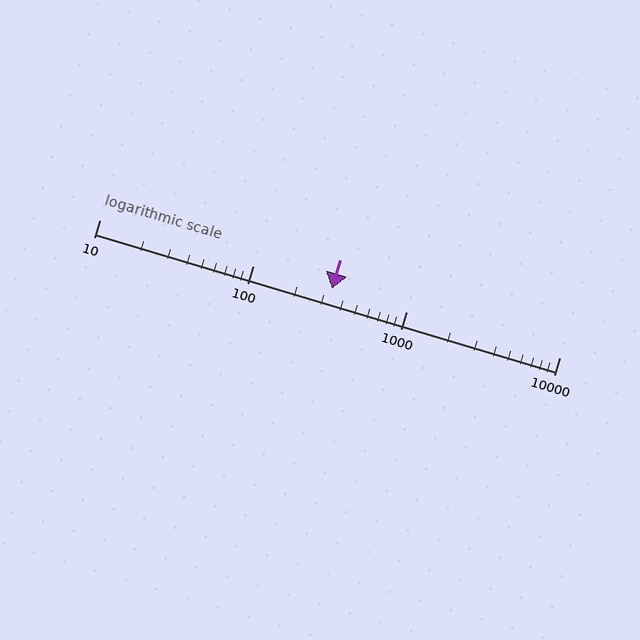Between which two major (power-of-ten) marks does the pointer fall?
The pointer is between 100 and 1000.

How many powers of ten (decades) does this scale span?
The scale spans 3 decades, from 10 to 10000.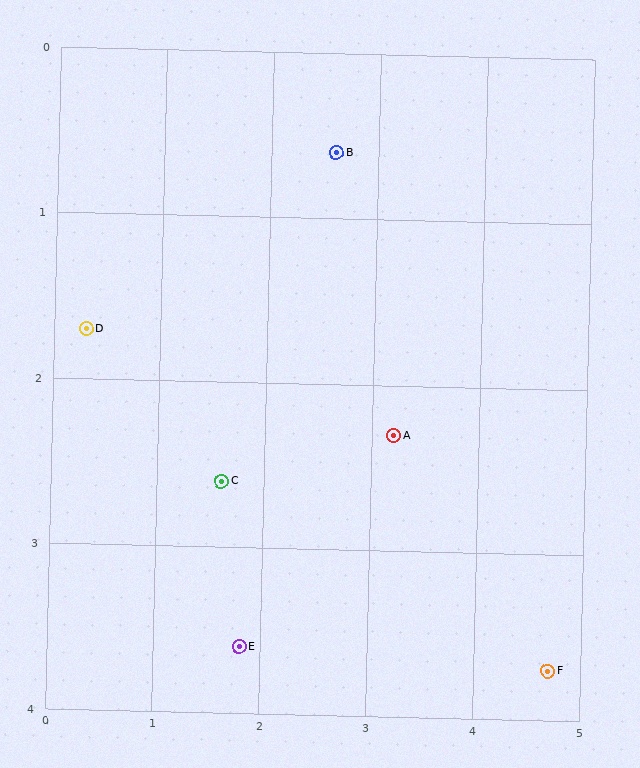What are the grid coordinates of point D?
Point D is at approximately (0.3, 1.7).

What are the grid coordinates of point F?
Point F is at approximately (4.7, 3.7).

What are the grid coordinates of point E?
Point E is at approximately (1.8, 3.6).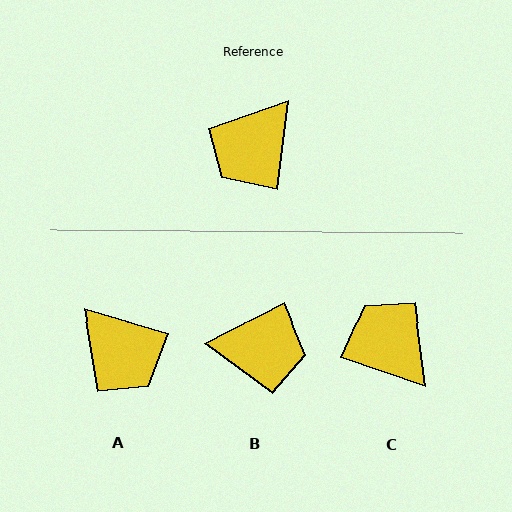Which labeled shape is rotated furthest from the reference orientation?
B, about 124 degrees away.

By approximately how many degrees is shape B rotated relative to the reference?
Approximately 124 degrees counter-clockwise.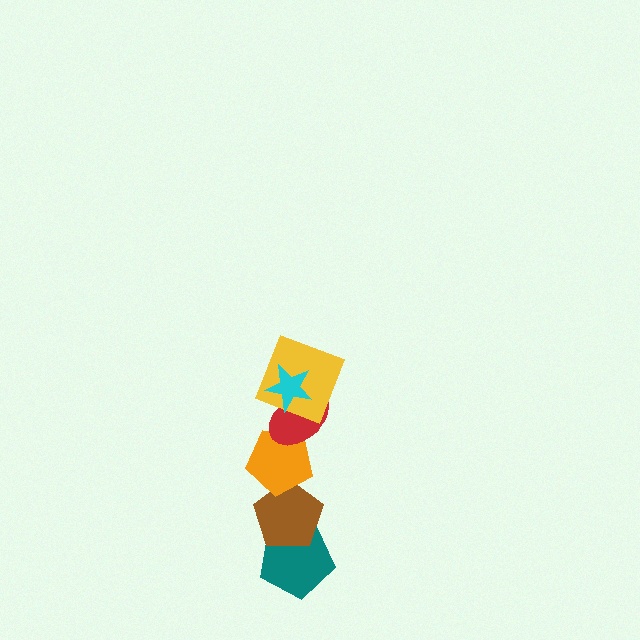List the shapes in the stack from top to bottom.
From top to bottom: the cyan star, the yellow square, the red ellipse, the orange pentagon, the brown pentagon, the teal pentagon.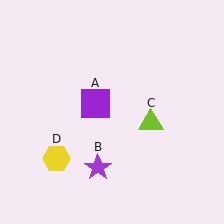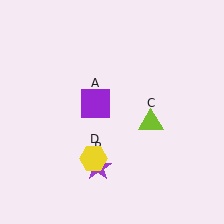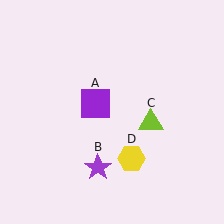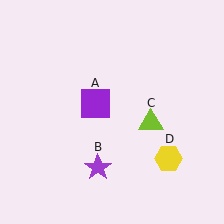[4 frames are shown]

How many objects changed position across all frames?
1 object changed position: yellow hexagon (object D).